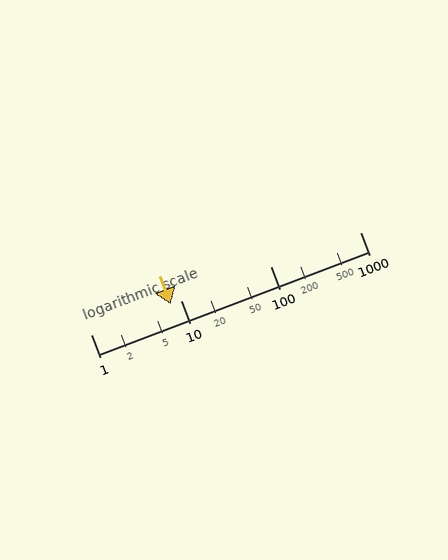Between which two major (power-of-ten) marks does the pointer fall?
The pointer is between 1 and 10.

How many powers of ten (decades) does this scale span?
The scale spans 3 decades, from 1 to 1000.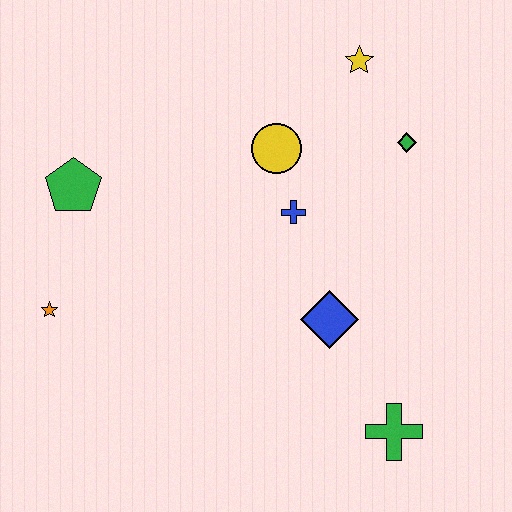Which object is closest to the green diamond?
The yellow star is closest to the green diamond.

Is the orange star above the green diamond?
No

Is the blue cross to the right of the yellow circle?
Yes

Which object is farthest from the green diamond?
The orange star is farthest from the green diamond.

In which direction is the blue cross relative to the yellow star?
The blue cross is below the yellow star.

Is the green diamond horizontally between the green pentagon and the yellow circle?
No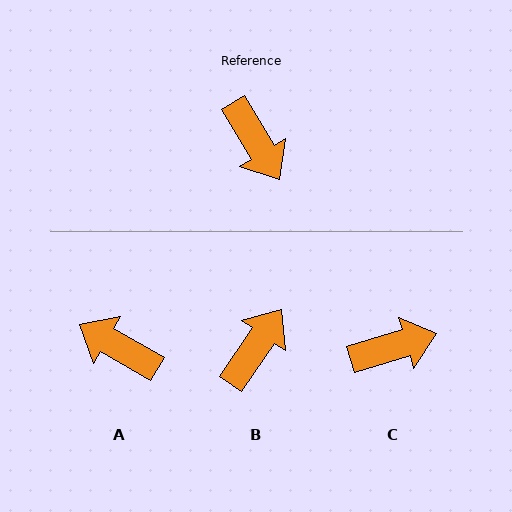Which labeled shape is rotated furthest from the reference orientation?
A, about 151 degrees away.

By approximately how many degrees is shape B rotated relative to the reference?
Approximately 115 degrees counter-clockwise.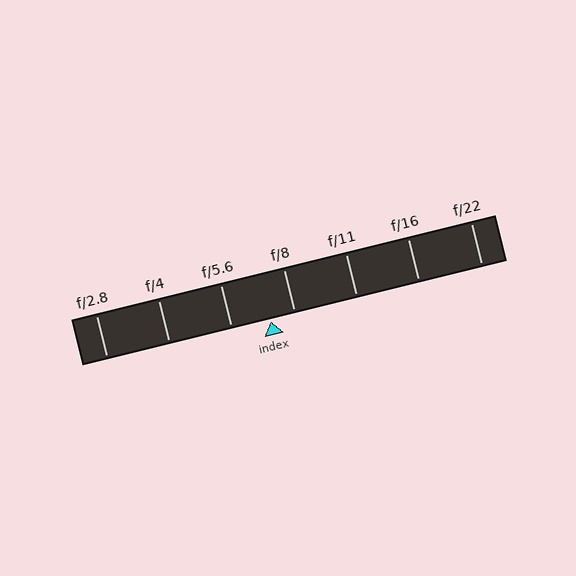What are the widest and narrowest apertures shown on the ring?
The widest aperture shown is f/2.8 and the narrowest is f/22.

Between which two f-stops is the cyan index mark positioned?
The index mark is between f/5.6 and f/8.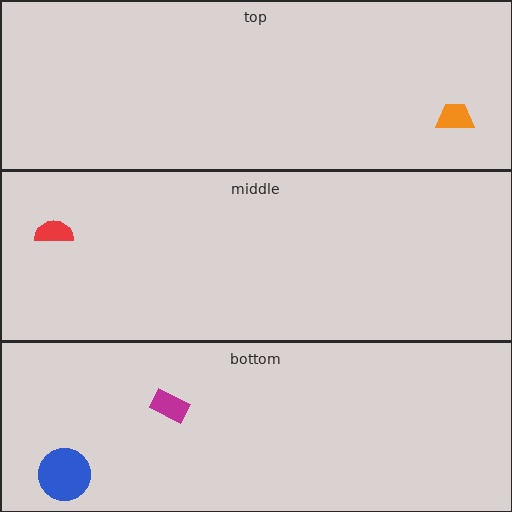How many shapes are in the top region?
1.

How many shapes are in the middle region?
1.